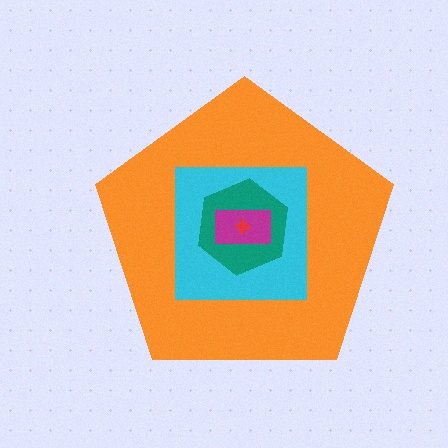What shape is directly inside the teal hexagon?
The magenta rectangle.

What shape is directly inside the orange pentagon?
The cyan square.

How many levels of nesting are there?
5.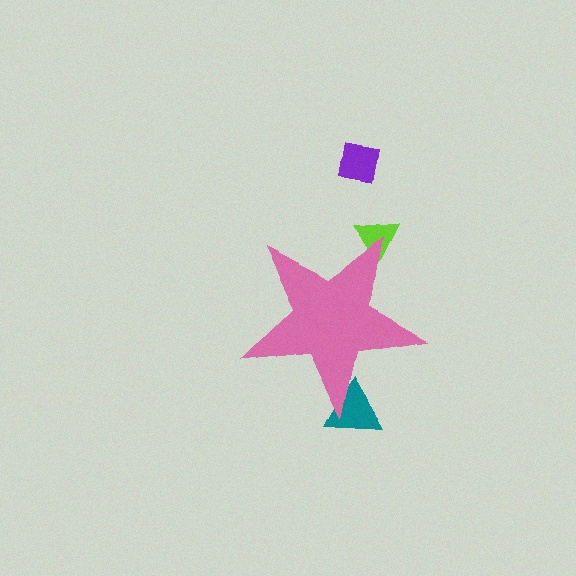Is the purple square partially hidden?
No, the purple square is fully visible.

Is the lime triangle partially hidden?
Yes, the lime triangle is partially hidden behind the pink star.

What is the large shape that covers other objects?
A pink star.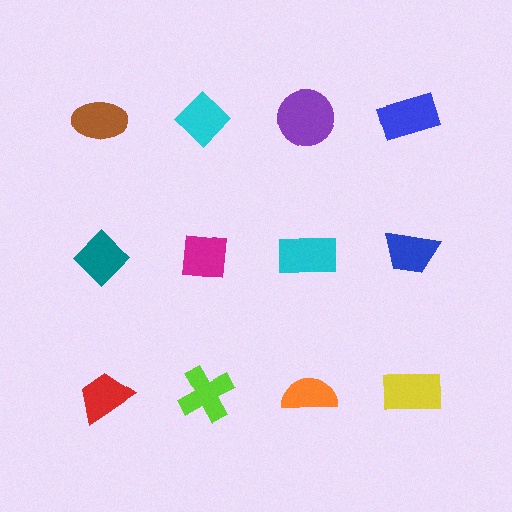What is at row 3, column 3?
An orange semicircle.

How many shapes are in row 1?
4 shapes.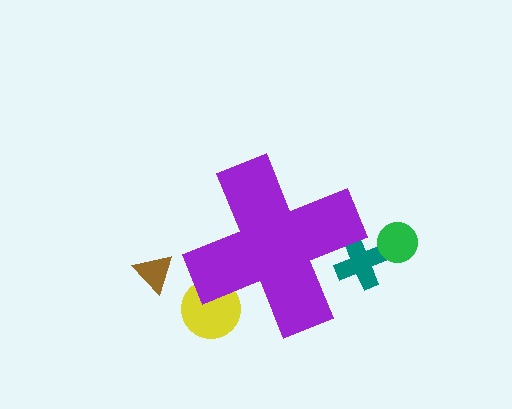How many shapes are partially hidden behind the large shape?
2 shapes are partially hidden.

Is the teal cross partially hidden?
Yes, the teal cross is partially hidden behind the purple cross.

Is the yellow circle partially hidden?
Yes, the yellow circle is partially hidden behind the purple cross.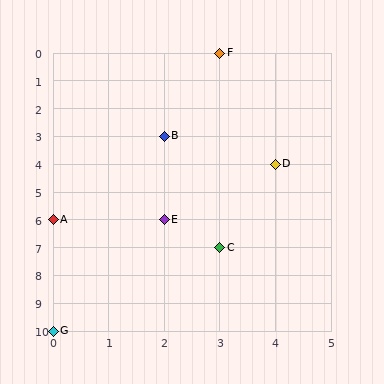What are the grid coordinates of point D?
Point D is at grid coordinates (4, 4).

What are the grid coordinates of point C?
Point C is at grid coordinates (3, 7).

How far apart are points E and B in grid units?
Points E and B are 3 rows apart.